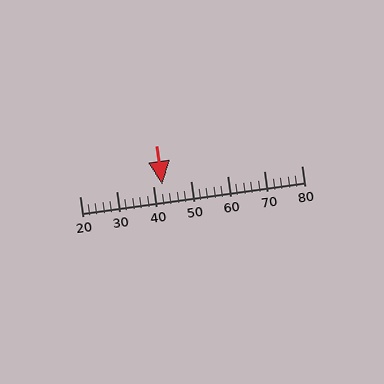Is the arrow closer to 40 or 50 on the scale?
The arrow is closer to 40.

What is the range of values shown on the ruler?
The ruler shows values from 20 to 80.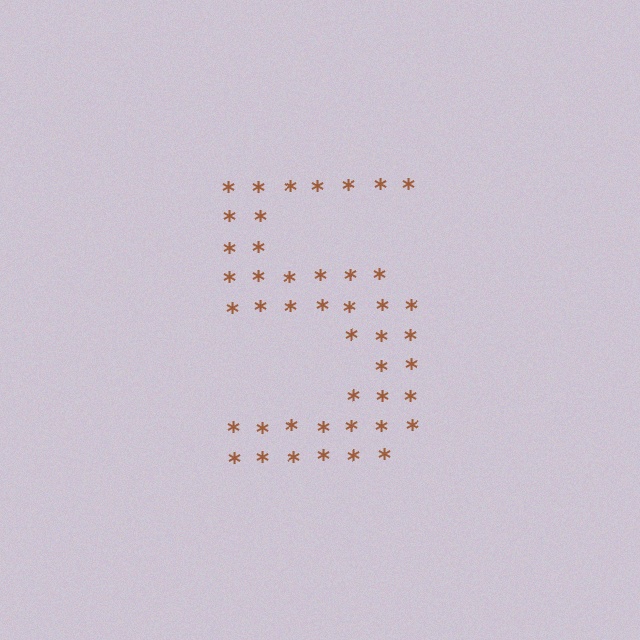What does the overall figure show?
The overall figure shows the digit 5.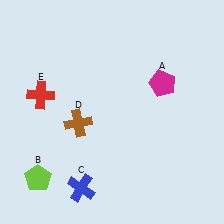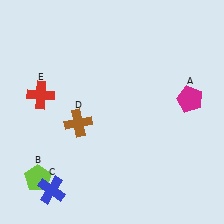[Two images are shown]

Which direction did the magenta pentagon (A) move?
The magenta pentagon (A) moved right.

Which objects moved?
The objects that moved are: the magenta pentagon (A), the blue cross (C).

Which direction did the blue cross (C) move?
The blue cross (C) moved left.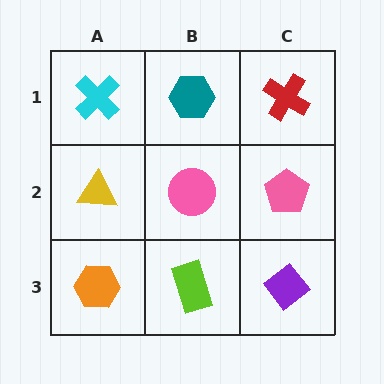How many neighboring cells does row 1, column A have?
2.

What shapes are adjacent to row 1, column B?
A pink circle (row 2, column B), a cyan cross (row 1, column A), a red cross (row 1, column C).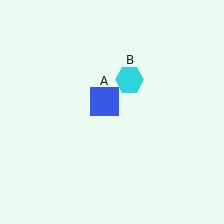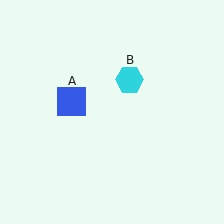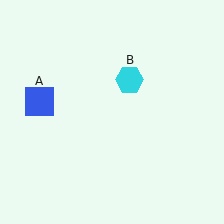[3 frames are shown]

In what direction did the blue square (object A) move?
The blue square (object A) moved left.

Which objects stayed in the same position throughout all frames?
Cyan hexagon (object B) remained stationary.